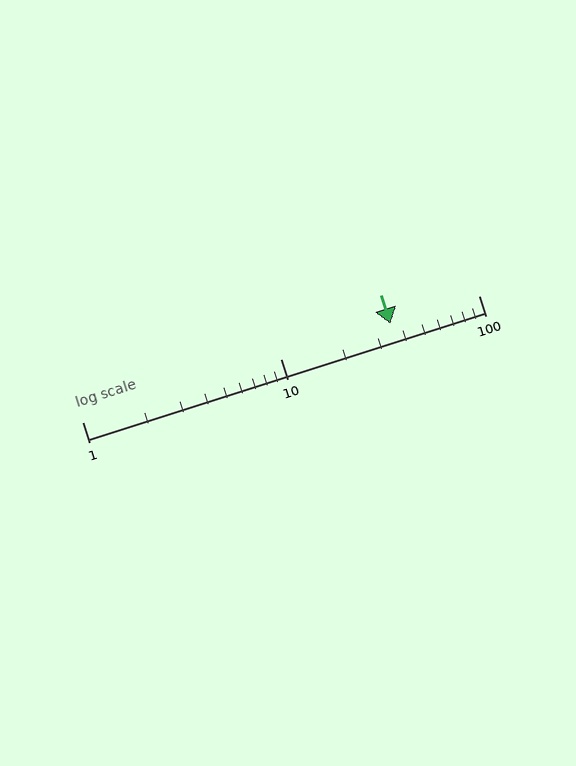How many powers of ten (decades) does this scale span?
The scale spans 2 decades, from 1 to 100.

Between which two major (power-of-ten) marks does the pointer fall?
The pointer is between 10 and 100.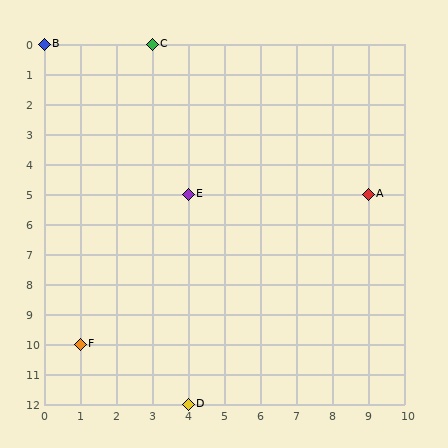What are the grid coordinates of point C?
Point C is at grid coordinates (3, 0).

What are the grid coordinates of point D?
Point D is at grid coordinates (4, 12).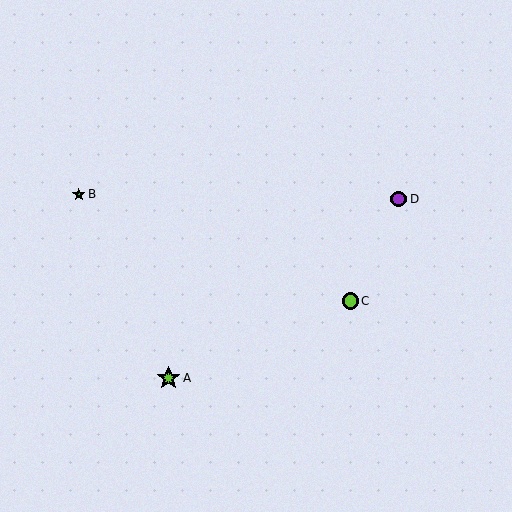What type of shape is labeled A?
Shape A is a lime star.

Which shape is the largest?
The lime star (labeled A) is the largest.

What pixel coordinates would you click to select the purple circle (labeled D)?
Click at (399, 199) to select the purple circle D.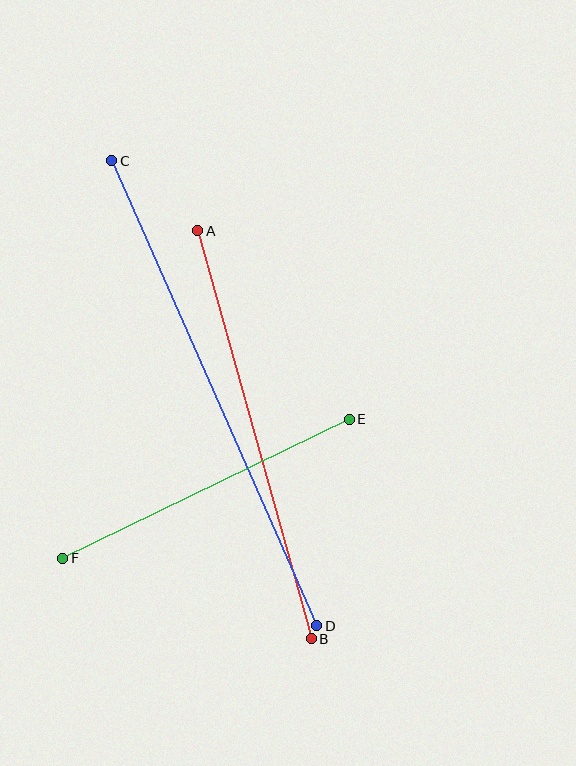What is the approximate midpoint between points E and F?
The midpoint is at approximately (206, 489) pixels.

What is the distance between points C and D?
The distance is approximately 508 pixels.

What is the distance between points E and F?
The distance is approximately 318 pixels.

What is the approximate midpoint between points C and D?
The midpoint is at approximately (214, 393) pixels.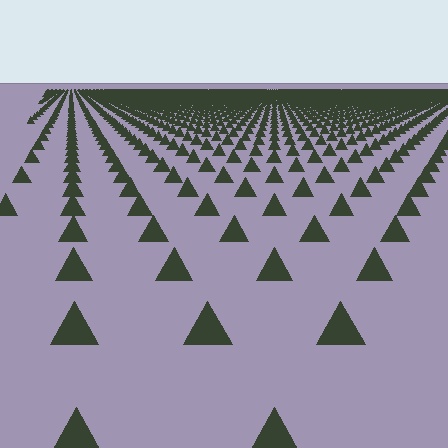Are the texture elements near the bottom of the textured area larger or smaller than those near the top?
Larger. Near the bottom, elements are closer to the viewer and appear at a bigger on-screen size.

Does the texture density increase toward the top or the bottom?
Density increases toward the top.